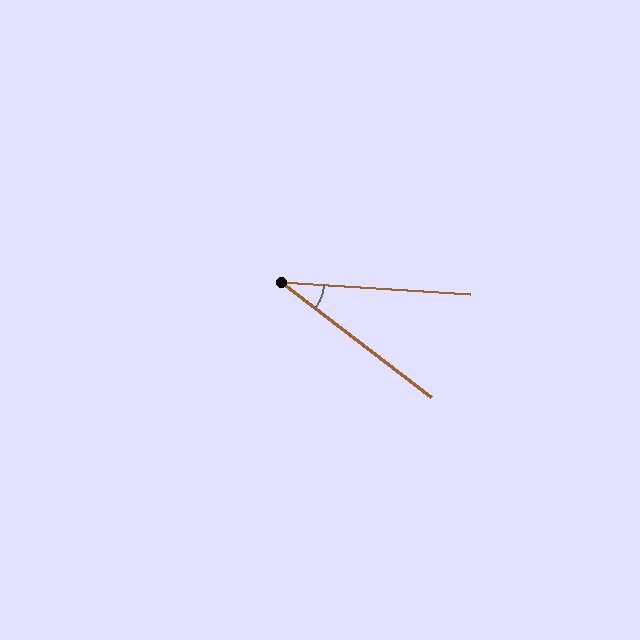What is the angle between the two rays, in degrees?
Approximately 34 degrees.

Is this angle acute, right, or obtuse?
It is acute.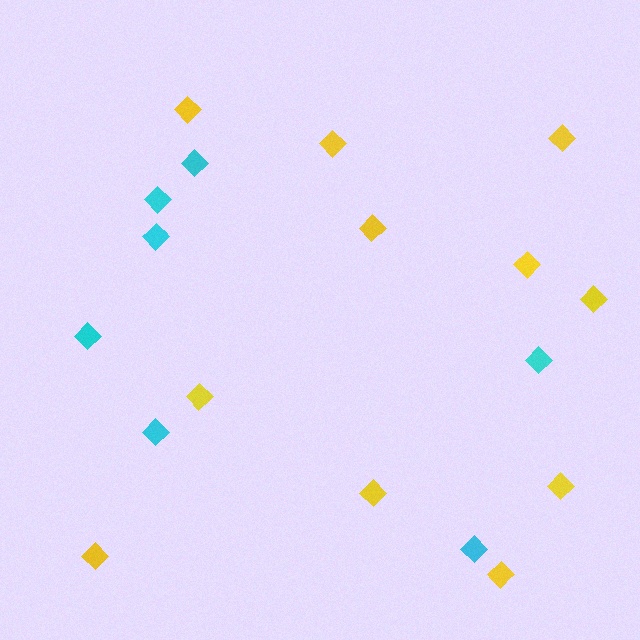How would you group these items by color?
There are 2 groups: one group of cyan diamonds (7) and one group of yellow diamonds (11).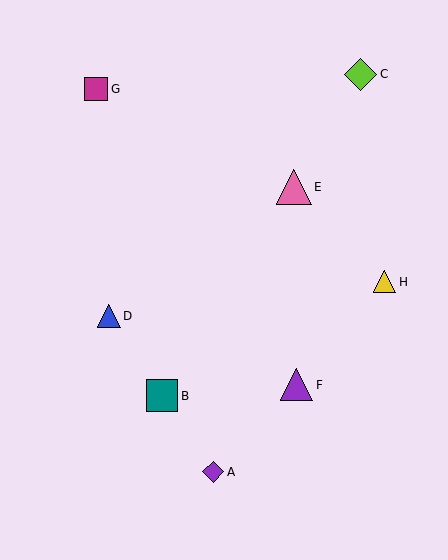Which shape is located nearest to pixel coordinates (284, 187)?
The pink triangle (labeled E) at (294, 187) is nearest to that location.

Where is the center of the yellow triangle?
The center of the yellow triangle is at (385, 282).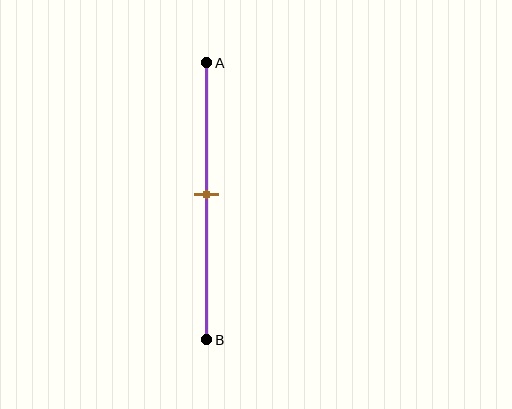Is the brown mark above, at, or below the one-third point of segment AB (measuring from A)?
The brown mark is below the one-third point of segment AB.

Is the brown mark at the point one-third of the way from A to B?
No, the mark is at about 50% from A, not at the 33% one-third point.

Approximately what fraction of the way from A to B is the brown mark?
The brown mark is approximately 50% of the way from A to B.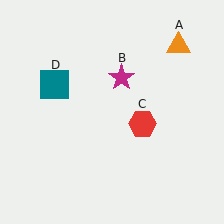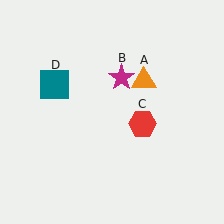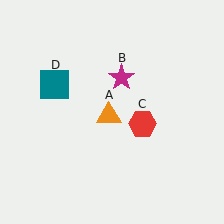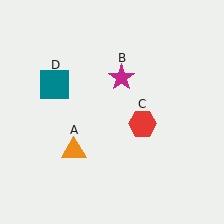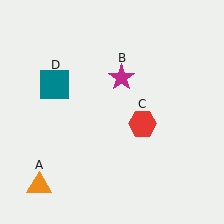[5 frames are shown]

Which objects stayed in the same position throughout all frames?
Magenta star (object B) and red hexagon (object C) and teal square (object D) remained stationary.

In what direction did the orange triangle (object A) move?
The orange triangle (object A) moved down and to the left.